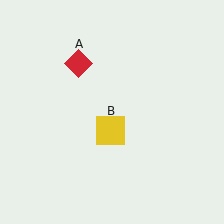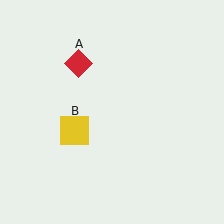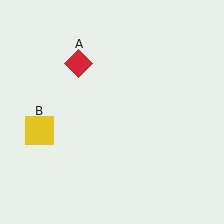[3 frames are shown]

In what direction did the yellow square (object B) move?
The yellow square (object B) moved left.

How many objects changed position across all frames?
1 object changed position: yellow square (object B).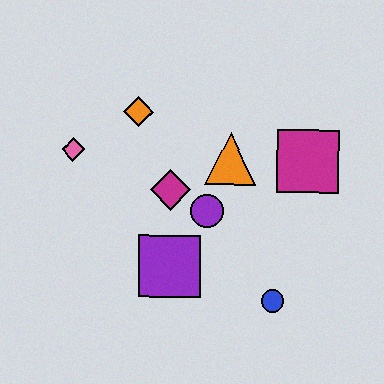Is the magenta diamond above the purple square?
Yes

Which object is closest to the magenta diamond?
The purple circle is closest to the magenta diamond.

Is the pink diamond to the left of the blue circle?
Yes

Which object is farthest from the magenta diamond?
The blue circle is farthest from the magenta diamond.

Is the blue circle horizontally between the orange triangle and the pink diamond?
No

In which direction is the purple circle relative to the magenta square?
The purple circle is to the left of the magenta square.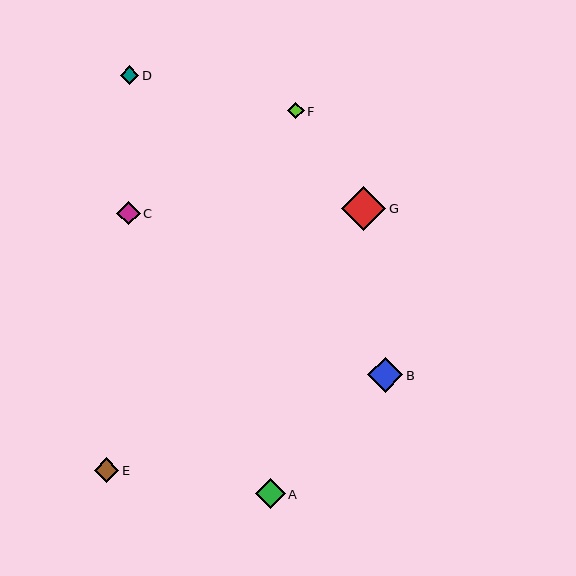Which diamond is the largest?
Diamond G is the largest with a size of approximately 44 pixels.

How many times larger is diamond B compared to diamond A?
Diamond B is approximately 1.2 times the size of diamond A.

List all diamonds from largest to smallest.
From largest to smallest: G, B, A, E, C, D, F.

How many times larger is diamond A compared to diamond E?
Diamond A is approximately 1.2 times the size of diamond E.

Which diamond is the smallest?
Diamond F is the smallest with a size of approximately 17 pixels.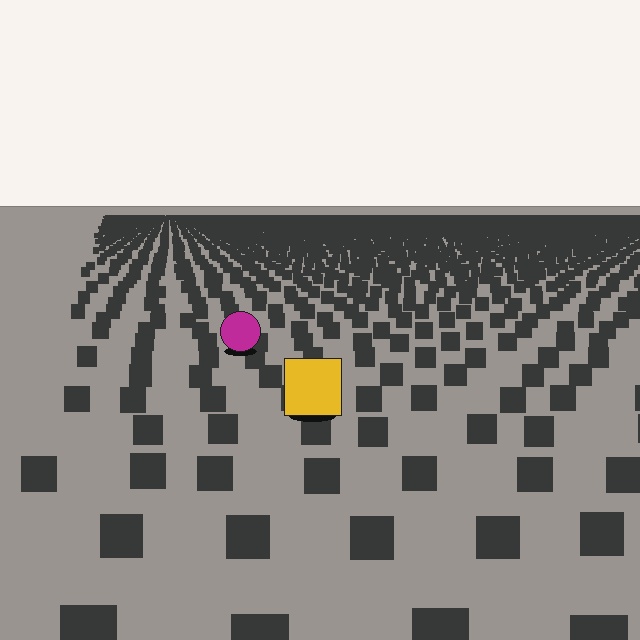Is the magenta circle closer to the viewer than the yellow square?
No. The yellow square is closer — you can tell from the texture gradient: the ground texture is coarser near it.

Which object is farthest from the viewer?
The magenta circle is farthest from the viewer. It appears smaller and the ground texture around it is denser.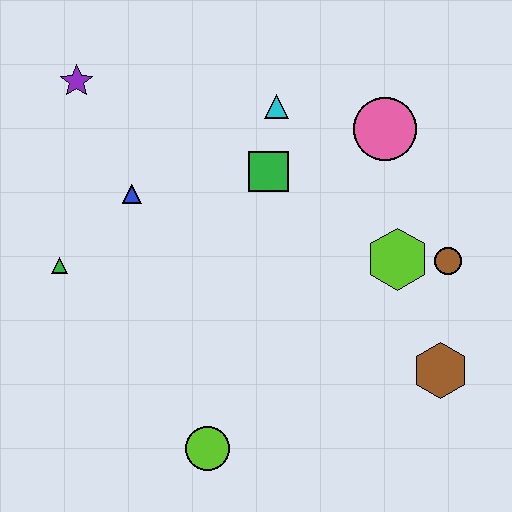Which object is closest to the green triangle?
The blue triangle is closest to the green triangle.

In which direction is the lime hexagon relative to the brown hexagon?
The lime hexagon is above the brown hexagon.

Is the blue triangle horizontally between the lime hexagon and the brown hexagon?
No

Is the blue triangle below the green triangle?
No